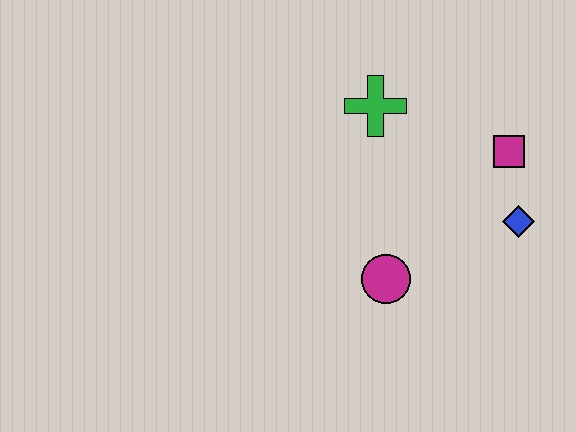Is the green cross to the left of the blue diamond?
Yes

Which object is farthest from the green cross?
The blue diamond is farthest from the green cross.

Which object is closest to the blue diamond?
The magenta square is closest to the blue diamond.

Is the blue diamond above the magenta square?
No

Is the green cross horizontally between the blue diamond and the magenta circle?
No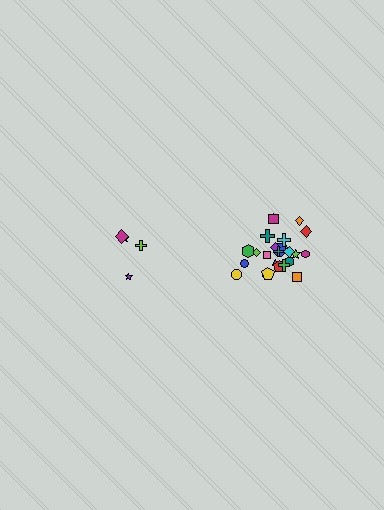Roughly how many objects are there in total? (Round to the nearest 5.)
Roughly 30 objects in total.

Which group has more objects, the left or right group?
The right group.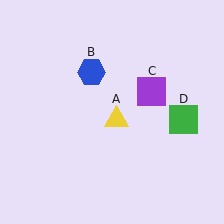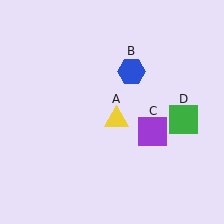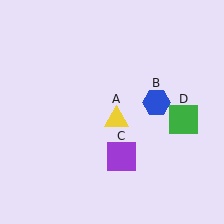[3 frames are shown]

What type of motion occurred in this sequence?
The blue hexagon (object B), purple square (object C) rotated clockwise around the center of the scene.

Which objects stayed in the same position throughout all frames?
Yellow triangle (object A) and green square (object D) remained stationary.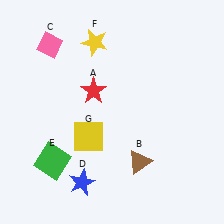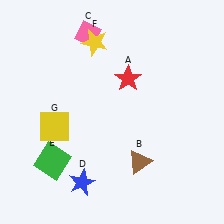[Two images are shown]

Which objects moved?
The objects that moved are: the red star (A), the pink diamond (C), the yellow square (G).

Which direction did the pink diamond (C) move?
The pink diamond (C) moved right.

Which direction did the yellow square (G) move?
The yellow square (G) moved left.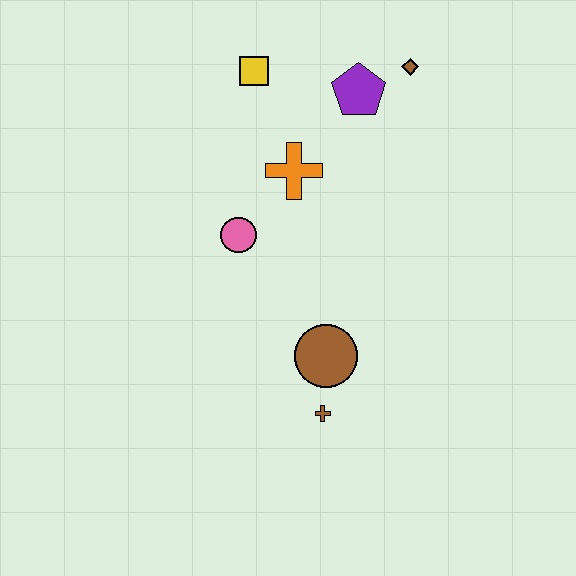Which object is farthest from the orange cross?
The brown cross is farthest from the orange cross.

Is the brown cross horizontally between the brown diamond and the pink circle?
Yes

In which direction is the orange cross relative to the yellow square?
The orange cross is below the yellow square.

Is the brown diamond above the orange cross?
Yes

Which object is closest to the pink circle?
The orange cross is closest to the pink circle.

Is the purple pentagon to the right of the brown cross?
Yes